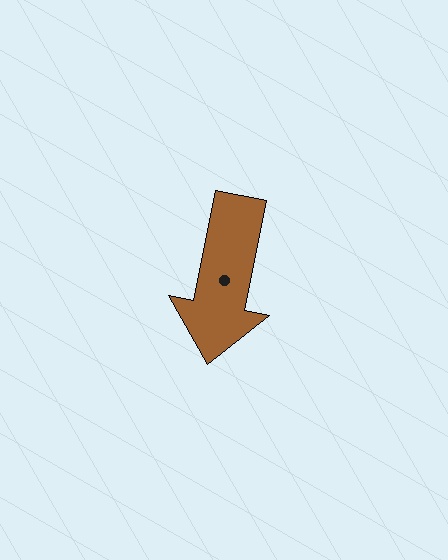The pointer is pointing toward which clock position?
Roughly 6 o'clock.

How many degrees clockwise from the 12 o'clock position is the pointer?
Approximately 191 degrees.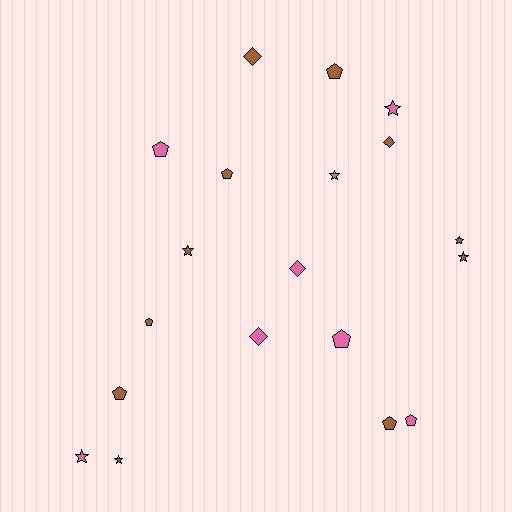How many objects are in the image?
There are 19 objects.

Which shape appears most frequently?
Pentagon, with 8 objects.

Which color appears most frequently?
Brown, with 11 objects.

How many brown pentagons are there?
There are 5 brown pentagons.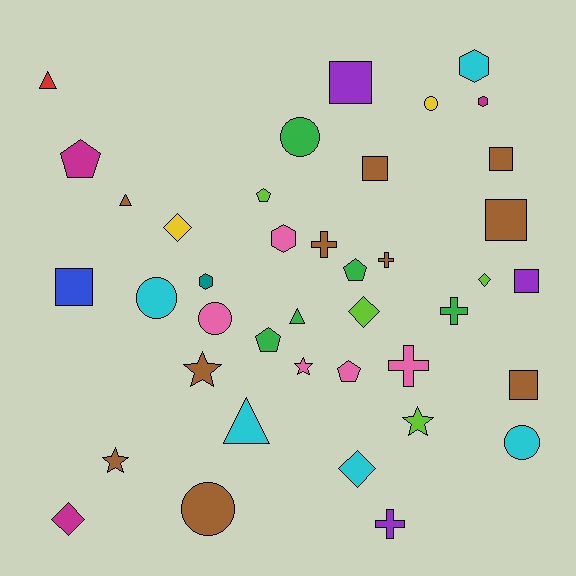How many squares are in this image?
There are 7 squares.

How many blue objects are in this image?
There is 1 blue object.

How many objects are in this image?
There are 40 objects.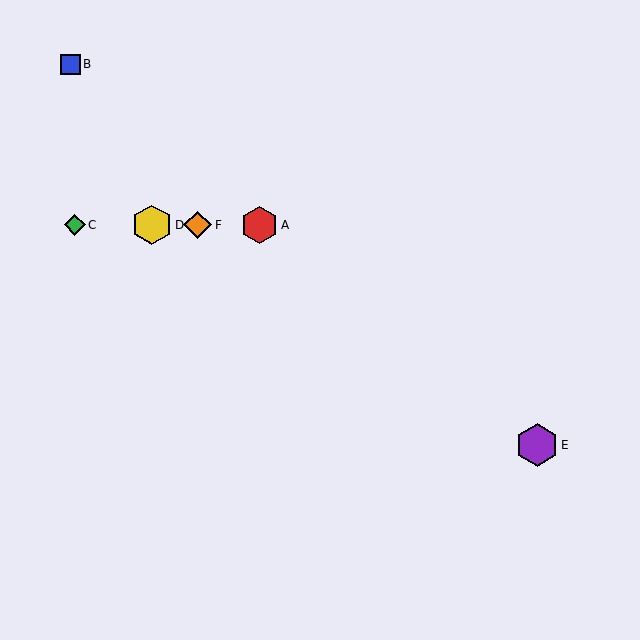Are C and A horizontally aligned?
Yes, both are at y≈225.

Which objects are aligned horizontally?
Objects A, C, D, F are aligned horizontally.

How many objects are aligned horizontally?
4 objects (A, C, D, F) are aligned horizontally.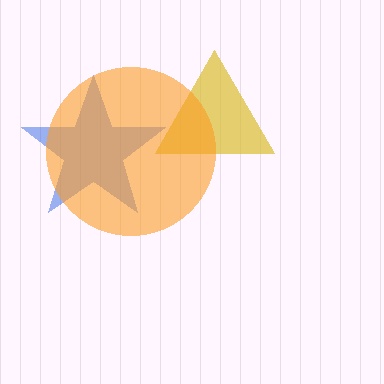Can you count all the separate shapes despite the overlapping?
Yes, there are 3 separate shapes.